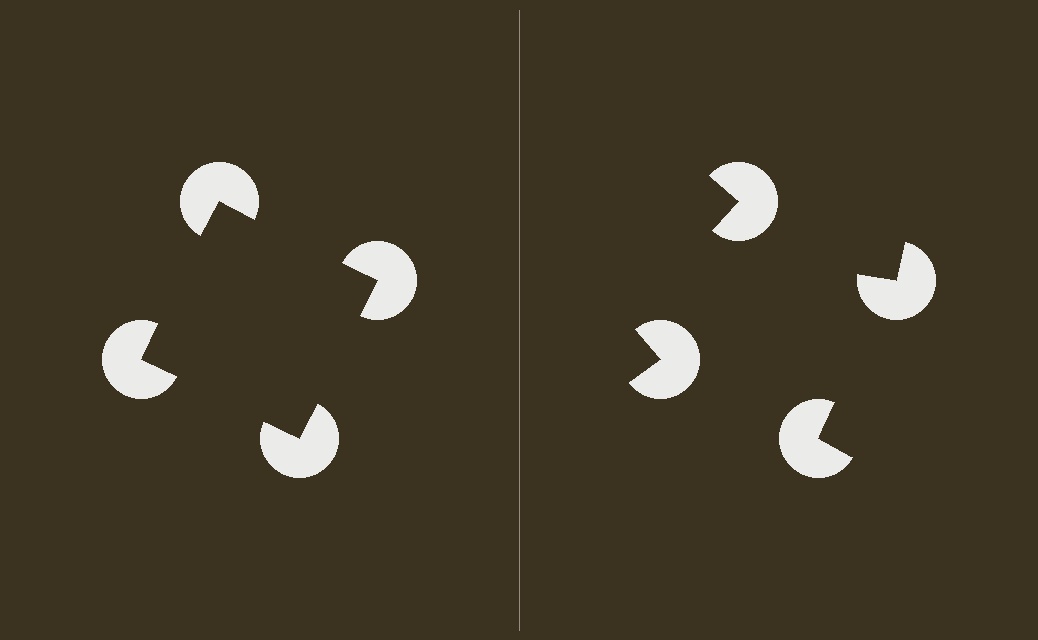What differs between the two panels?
The pac-man discs are positioned identically on both sides; only the wedge orientations differ. On the left they align to a square; on the right they are misaligned.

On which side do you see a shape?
An illusory square appears on the left side. On the right side the wedge cuts are rotated, so no coherent shape forms.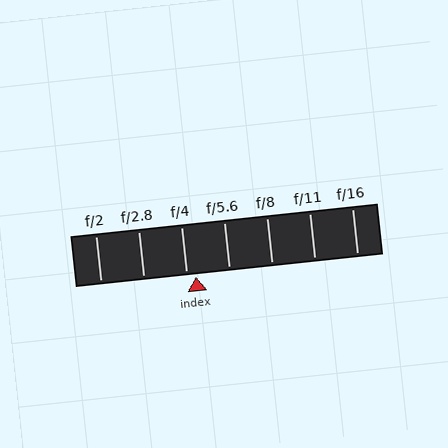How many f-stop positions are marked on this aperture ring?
There are 7 f-stop positions marked.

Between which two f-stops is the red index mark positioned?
The index mark is between f/4 and f/5.6.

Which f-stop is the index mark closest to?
The index mark is closest to f/4.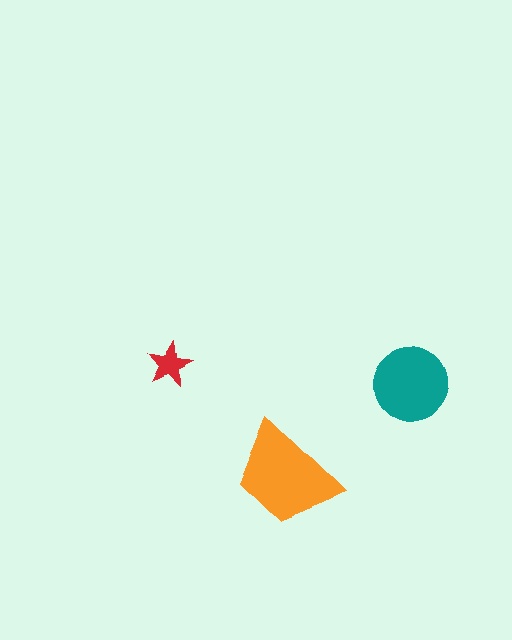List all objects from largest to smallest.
The orange trapezoid, the teal circle, the red star.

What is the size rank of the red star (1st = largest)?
3rd.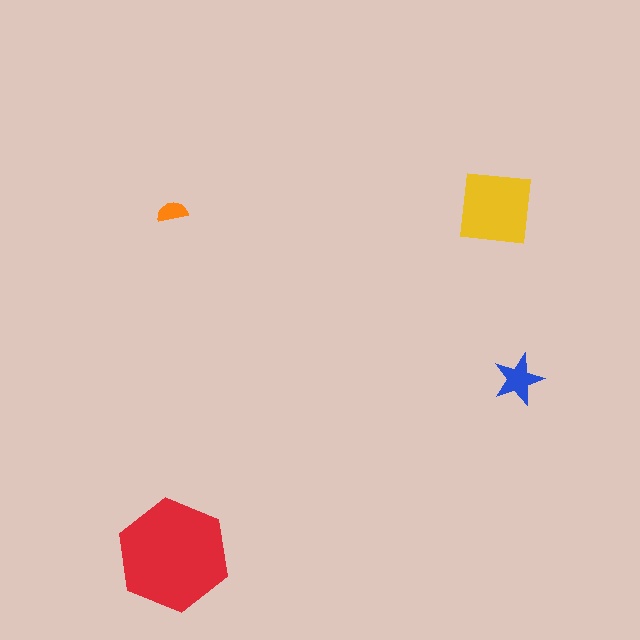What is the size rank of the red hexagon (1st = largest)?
1st.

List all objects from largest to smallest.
The red hexagon, the yellow square, the blue star, the orange semicircle.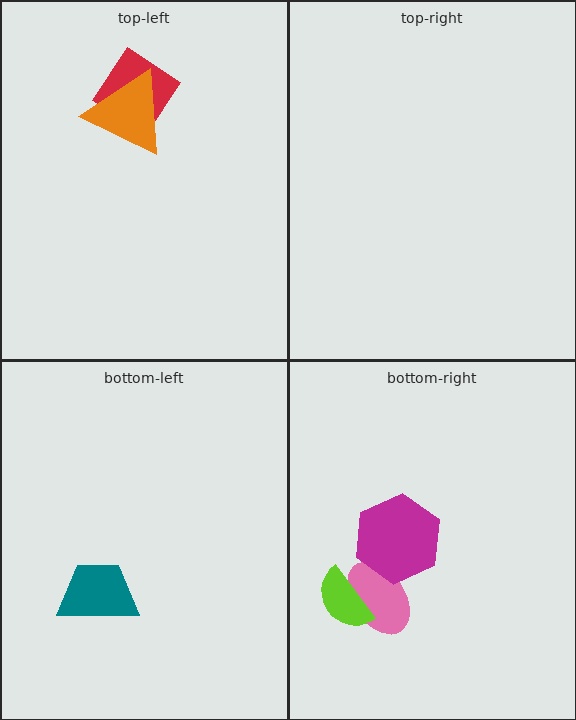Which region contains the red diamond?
The top-left region.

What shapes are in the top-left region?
The red diamond, the orange triangle.